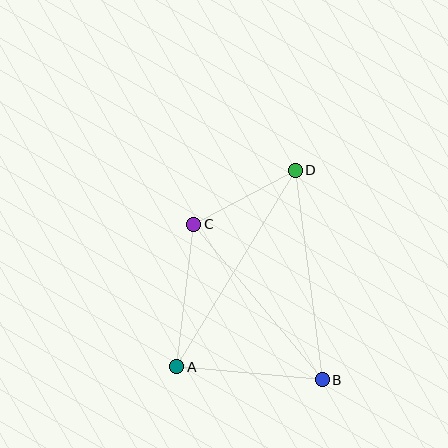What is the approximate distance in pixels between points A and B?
The distance between A and B is approximately 146 pixels.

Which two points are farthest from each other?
Points A and D are farthest from each other.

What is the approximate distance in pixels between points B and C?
The distance between B and C is approximately 202 pixels.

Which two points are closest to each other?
Points C and D are closest to each other.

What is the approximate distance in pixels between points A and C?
The distance between A and C is approximately 144 pixels.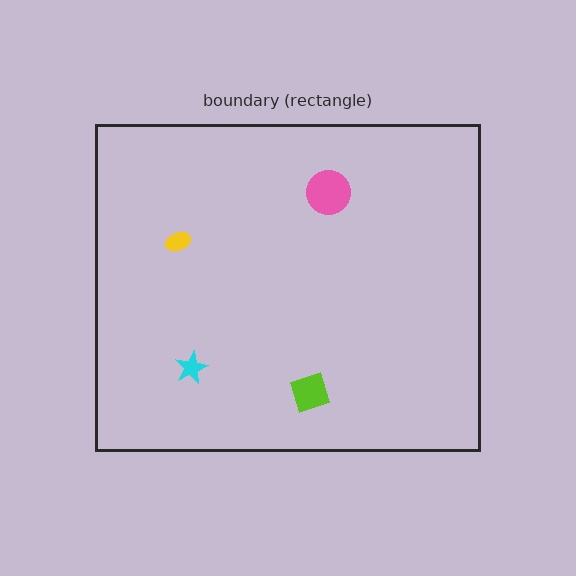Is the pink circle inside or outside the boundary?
Inside.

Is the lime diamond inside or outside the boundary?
Inside.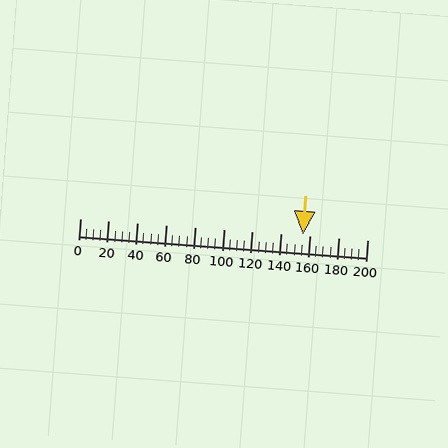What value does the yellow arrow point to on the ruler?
The yellow arrow points to approximately 155.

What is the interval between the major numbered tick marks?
The major tick marks are spaced 20 units apart.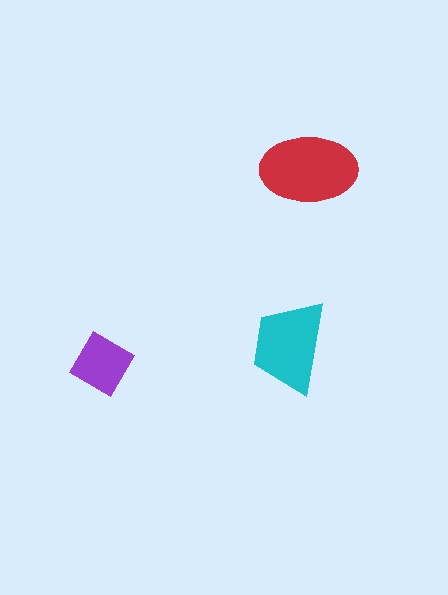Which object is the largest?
The red ellipse.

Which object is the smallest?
The purple diamond.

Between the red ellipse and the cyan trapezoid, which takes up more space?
The red ellipse.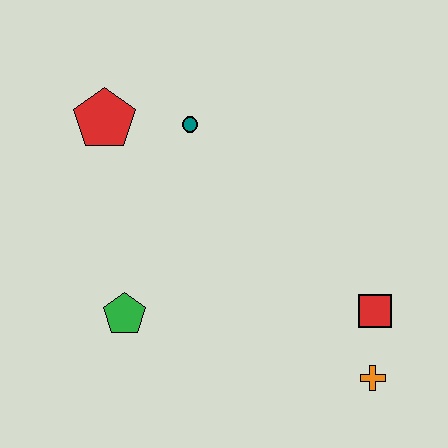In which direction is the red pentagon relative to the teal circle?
The red pentagon is to the left of the teal circle.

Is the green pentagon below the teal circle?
Yes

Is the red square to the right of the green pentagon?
Yes